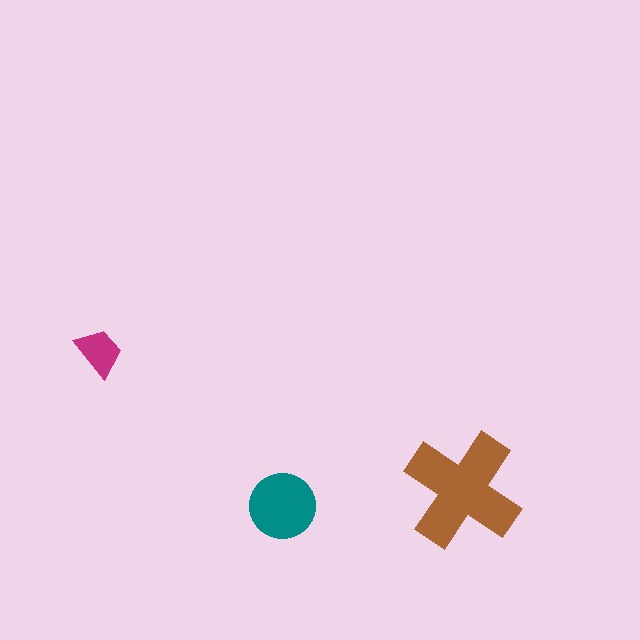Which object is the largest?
The brown cross.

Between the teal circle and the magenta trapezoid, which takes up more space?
The teal circle.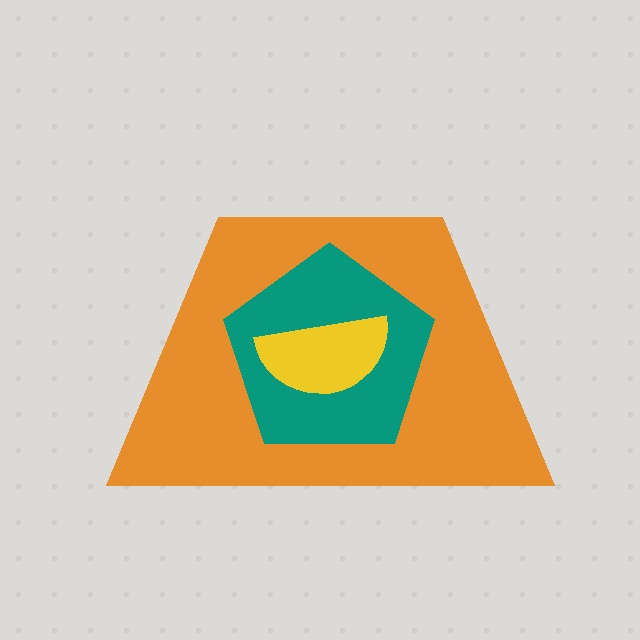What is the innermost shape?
The yellow semicircle.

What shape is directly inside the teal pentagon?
The yellow semicircle.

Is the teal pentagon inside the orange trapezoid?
Yes.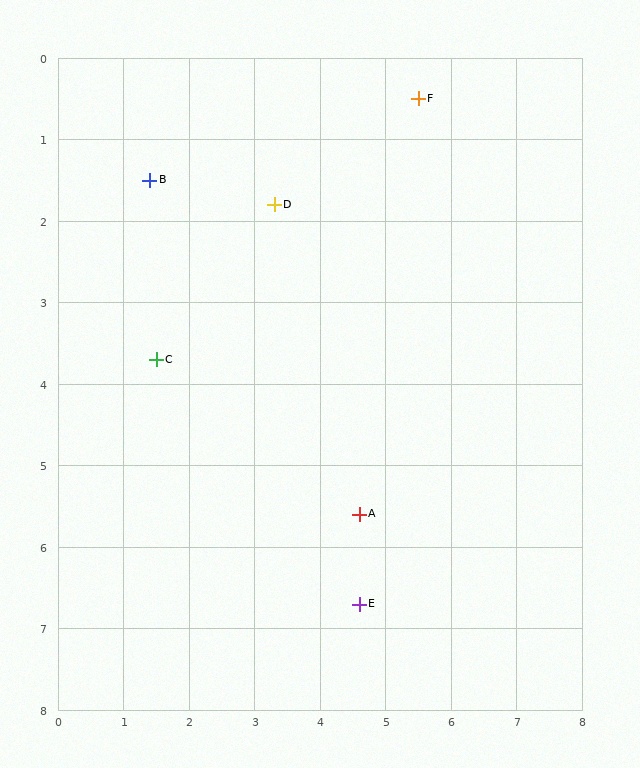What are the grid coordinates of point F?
Point F is at approximately (5.5, 0.5).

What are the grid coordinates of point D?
Point D is at approximately (3.3, 1.8).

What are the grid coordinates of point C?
Point C is at approximately (1.5, 3.7).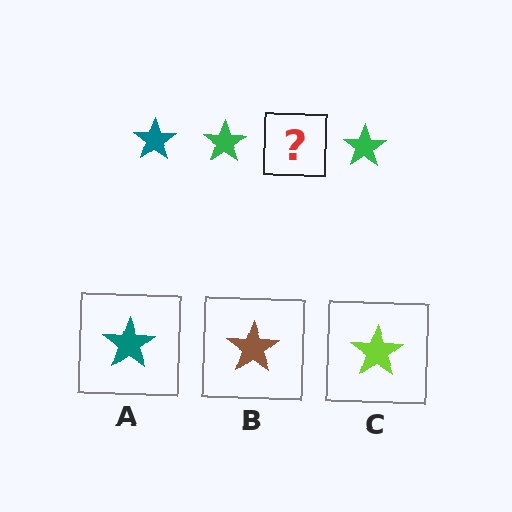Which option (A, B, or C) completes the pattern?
A.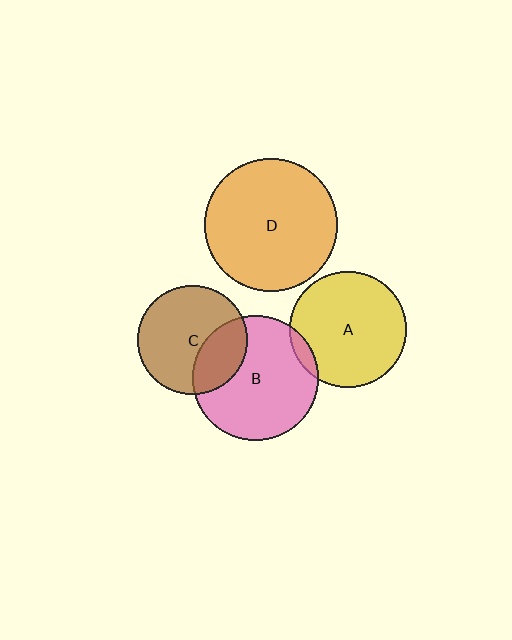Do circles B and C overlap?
Yes.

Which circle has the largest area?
Circle D (orange).